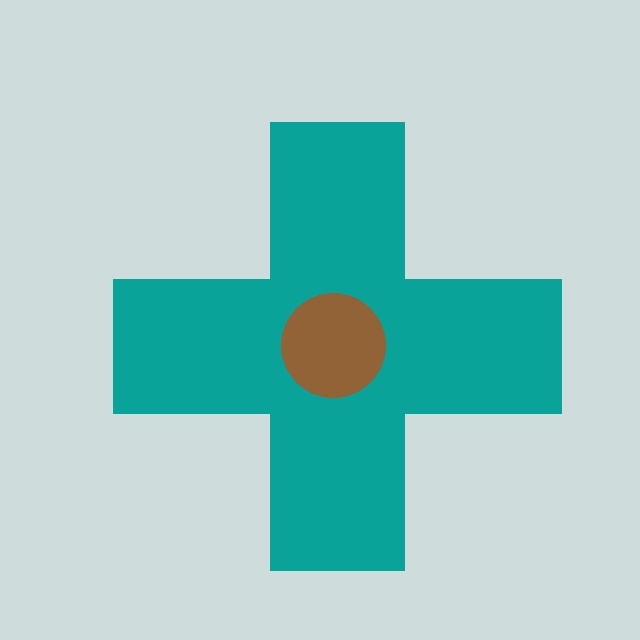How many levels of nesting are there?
2.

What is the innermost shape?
The brown circle.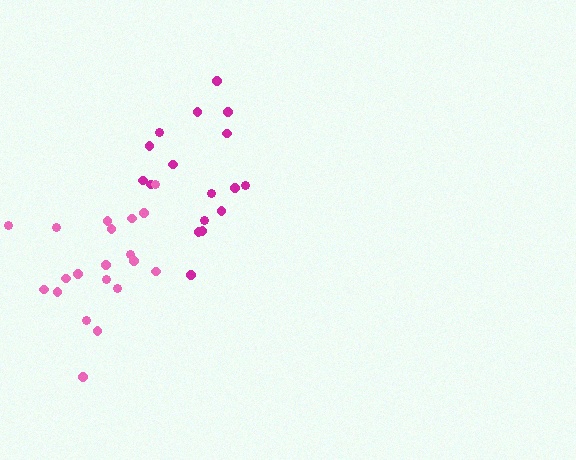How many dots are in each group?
Group 1: 17 dots, Group 2: 20 dots (37 total).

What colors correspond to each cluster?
The clusters are colored: magenta, pink.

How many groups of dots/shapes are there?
There are 2 groups.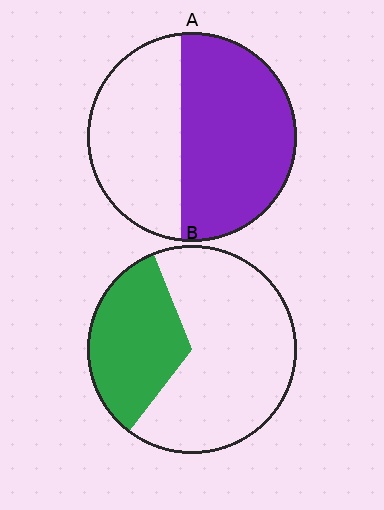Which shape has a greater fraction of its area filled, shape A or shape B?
Shape A.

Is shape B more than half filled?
No.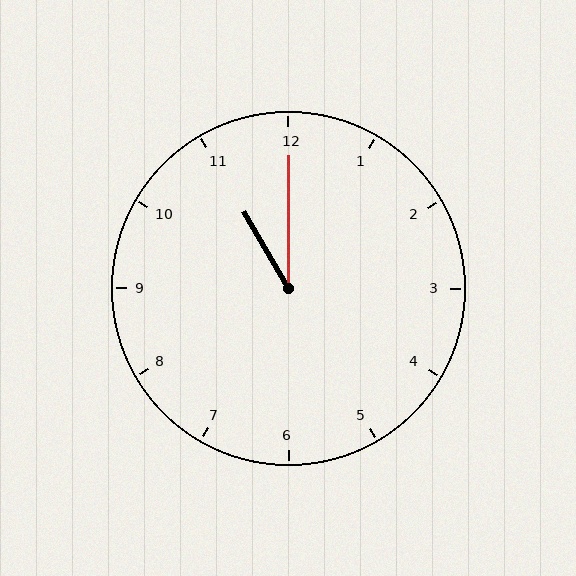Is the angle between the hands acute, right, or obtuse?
It is acute.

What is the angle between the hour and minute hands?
Approximately 30 degrees.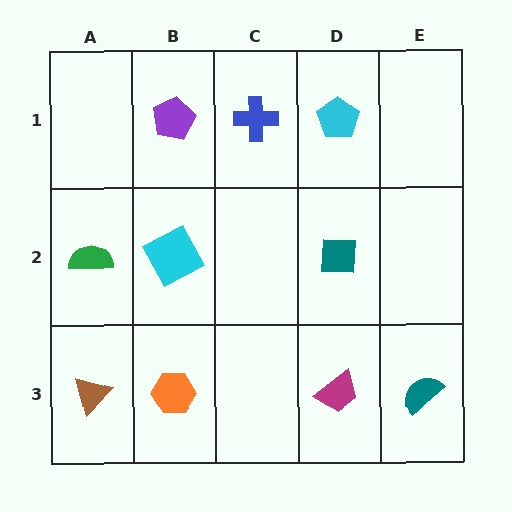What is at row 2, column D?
A teal square.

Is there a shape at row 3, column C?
No, that cell is empty.